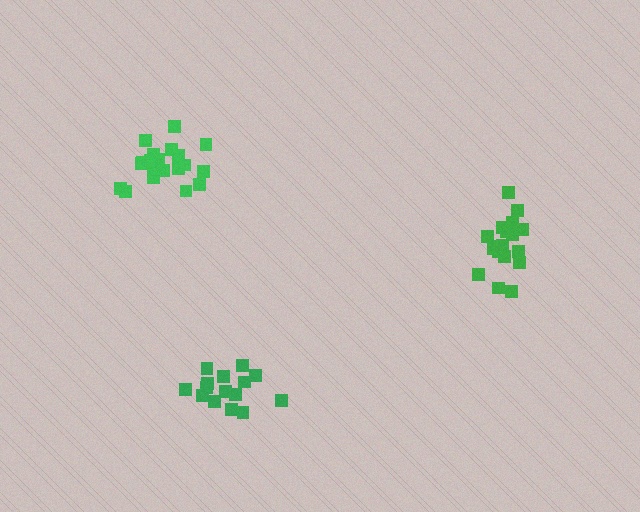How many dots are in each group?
Group 1: 15 dots, Group 2: 21 dots, Group 3: 18 dots (54 total).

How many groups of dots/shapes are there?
There are 3 groups.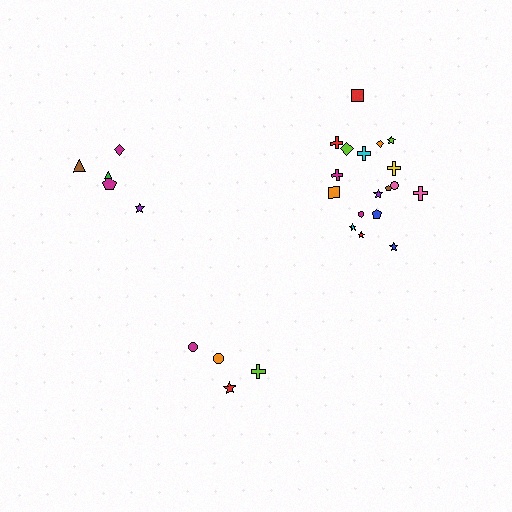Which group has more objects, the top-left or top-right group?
The top-right group.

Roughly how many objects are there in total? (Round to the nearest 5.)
Roughly 25 objects in total.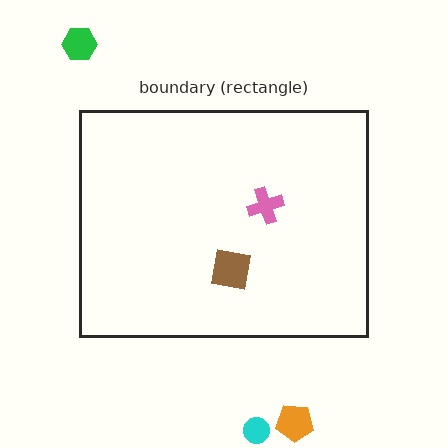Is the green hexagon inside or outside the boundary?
Outside.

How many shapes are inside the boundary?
2 inside, 3 outside.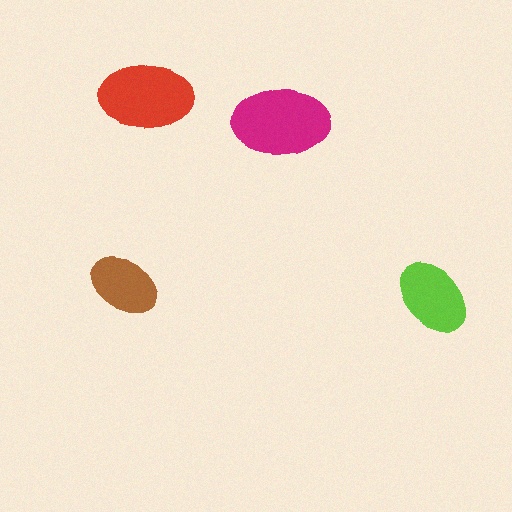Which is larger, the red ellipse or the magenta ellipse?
The magenta one.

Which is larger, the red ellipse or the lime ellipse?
The red one.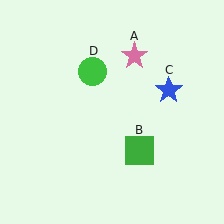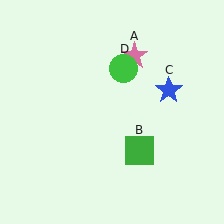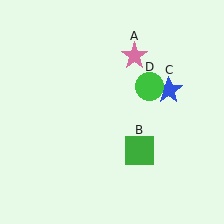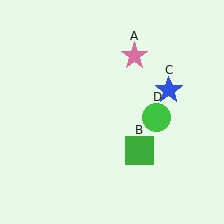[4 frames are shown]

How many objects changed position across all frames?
1 object changed position: green circle (object D).